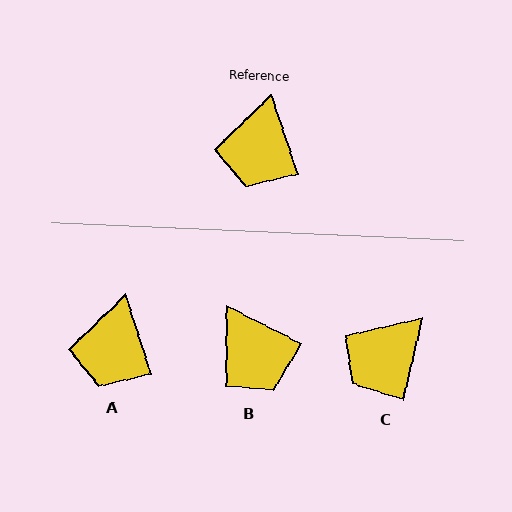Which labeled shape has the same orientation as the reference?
A.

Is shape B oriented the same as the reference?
No, it is off by about 45 degrees.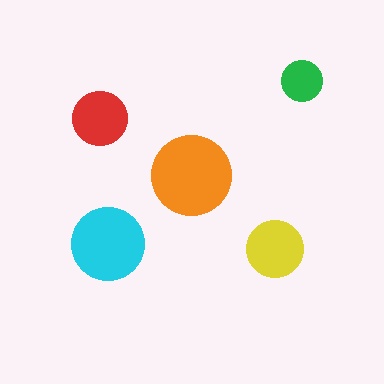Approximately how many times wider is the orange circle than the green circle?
About 2 times wider.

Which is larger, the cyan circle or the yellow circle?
The cyan one.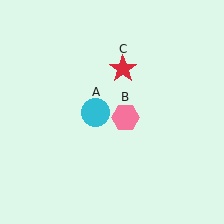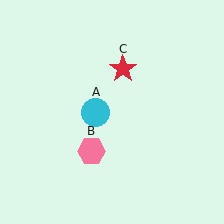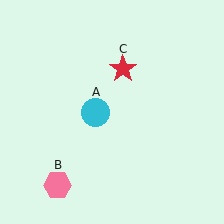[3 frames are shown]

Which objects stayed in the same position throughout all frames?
Cyan circle (object A) and red star (object C) remained stationary.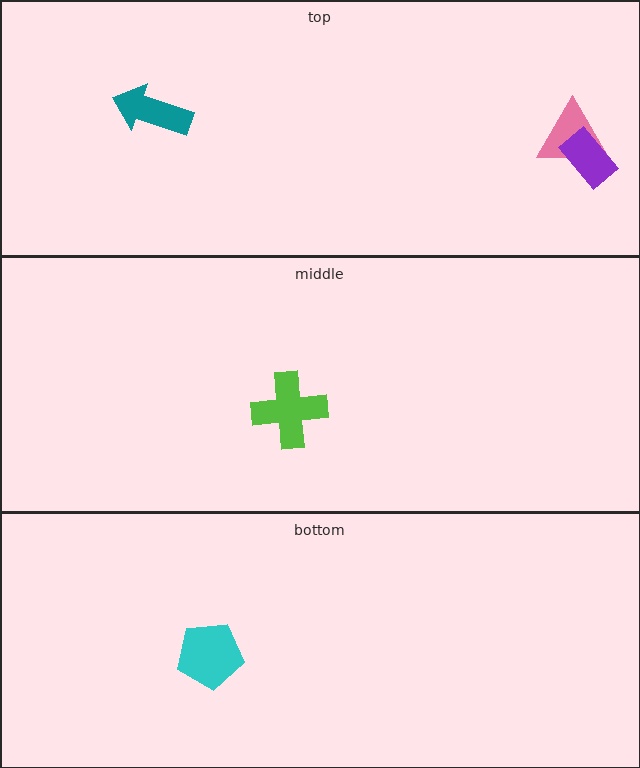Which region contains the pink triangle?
The top region.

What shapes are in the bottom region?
The cyan pentagon.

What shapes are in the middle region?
The lime cross.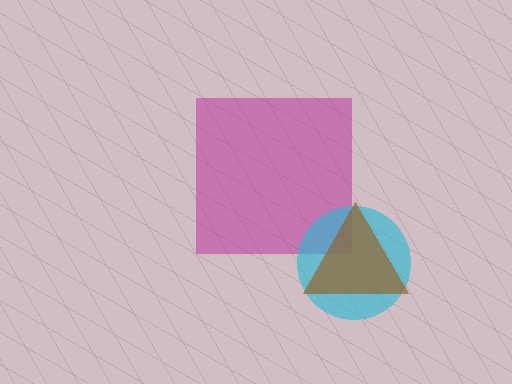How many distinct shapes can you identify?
There are 3 distinct shapes: a magenta square, a cyan circle, a brown triangle.